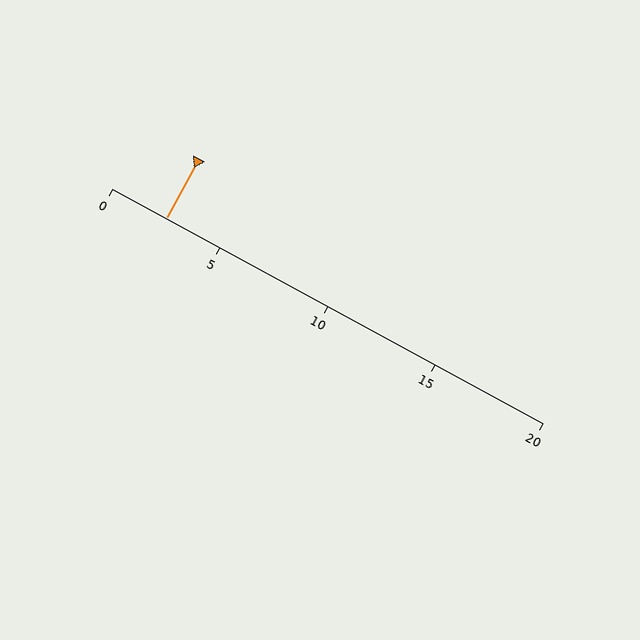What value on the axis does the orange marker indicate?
The marker indicates approximately 2.5.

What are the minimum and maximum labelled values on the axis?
The axis runs from 0 to 20.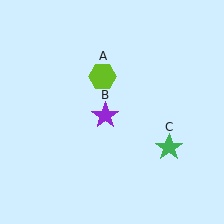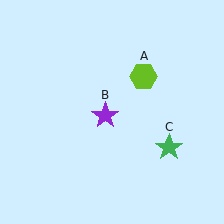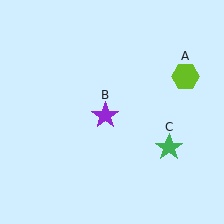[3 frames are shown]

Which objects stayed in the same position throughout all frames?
Purple star (object B) and green star (object C) remained stationary.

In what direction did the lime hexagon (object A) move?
The lime hexagon (object A) moved right.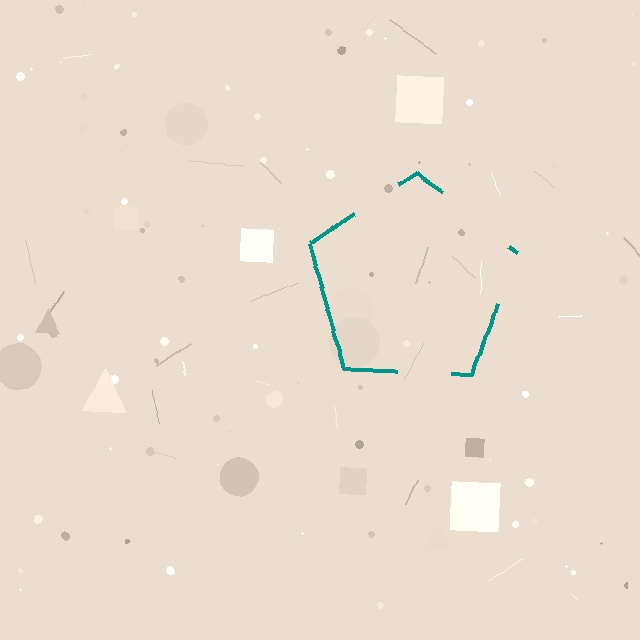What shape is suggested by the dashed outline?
The dashed outline suggests a pentagon.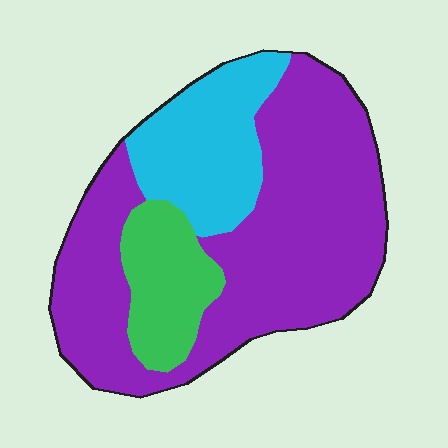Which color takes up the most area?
Purple, at roughly 65%.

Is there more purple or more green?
Purple.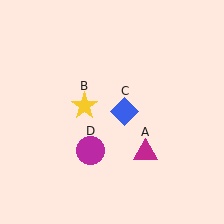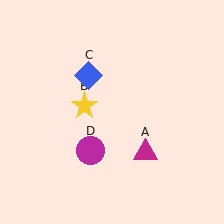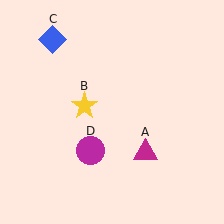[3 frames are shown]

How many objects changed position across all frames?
1 object changed position: blue diamond (object C).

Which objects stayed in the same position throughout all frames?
Magenta triangle (object A) and yellow star (object B) and magenta circle (object D) remained stationary.